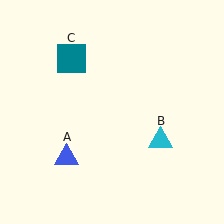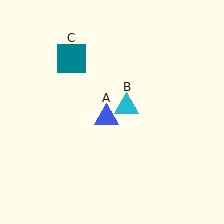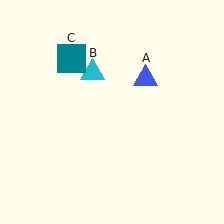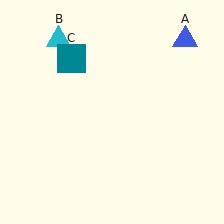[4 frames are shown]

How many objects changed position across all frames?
2 objects changed position: blue triangle (object A), cyan triangle (object B).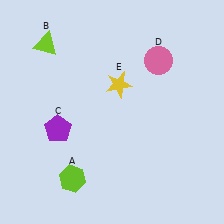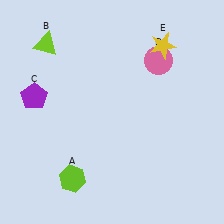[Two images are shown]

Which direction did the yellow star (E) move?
The yellow star (E) moved right.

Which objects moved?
The objects that moved are: the purple pentagon (C), the yellow star (E).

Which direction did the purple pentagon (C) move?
The purple pentagon (C) moved up.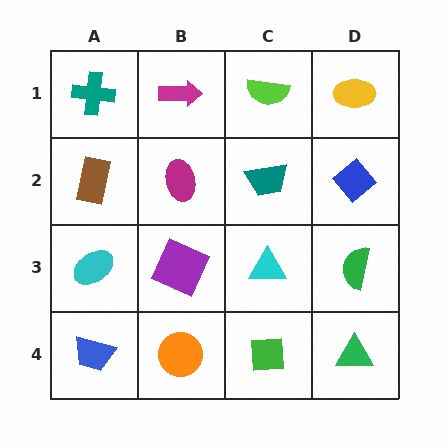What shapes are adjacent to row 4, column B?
A purple square (row 3, column B), a blue trapezoid (row 4, column A), a green square (row 4, column C).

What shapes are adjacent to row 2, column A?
A teal cross (row 1, column A), a cyan ellipse (row 3, column A), a magenta ellipse (row 2, column B).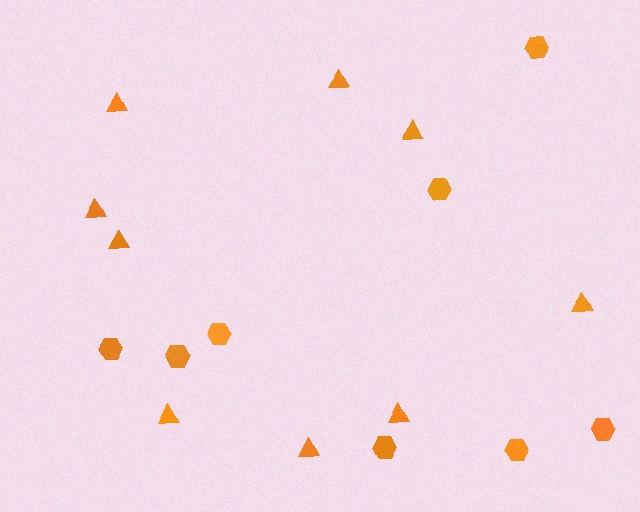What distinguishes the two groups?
There are 2 groups: one group of hexagons (8) and one group of triangles (9).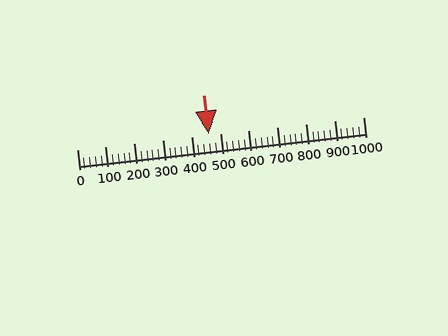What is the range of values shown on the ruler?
The ruler shows values from 0 to 1000.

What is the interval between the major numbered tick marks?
The major tick marks are spaced 100 units apart.